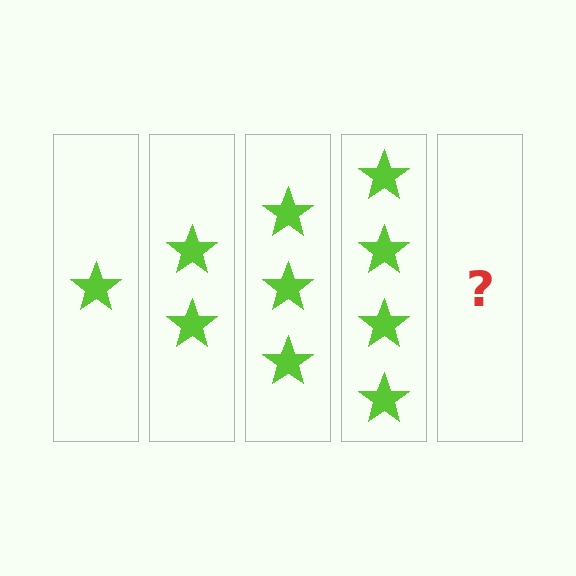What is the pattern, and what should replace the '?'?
The pattern is that each step adds one more star. The '?' should be 5 stars.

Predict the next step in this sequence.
The next step is 5 stars.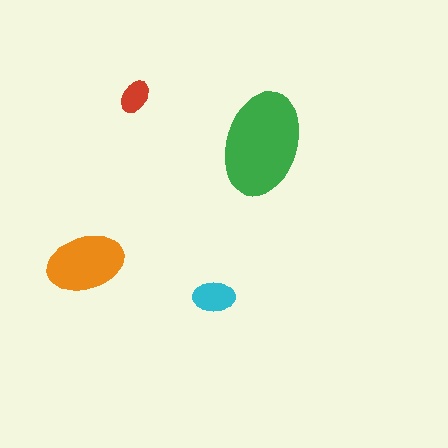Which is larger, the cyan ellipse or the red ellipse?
The cyan one.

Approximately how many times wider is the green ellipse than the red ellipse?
About 3 times wider.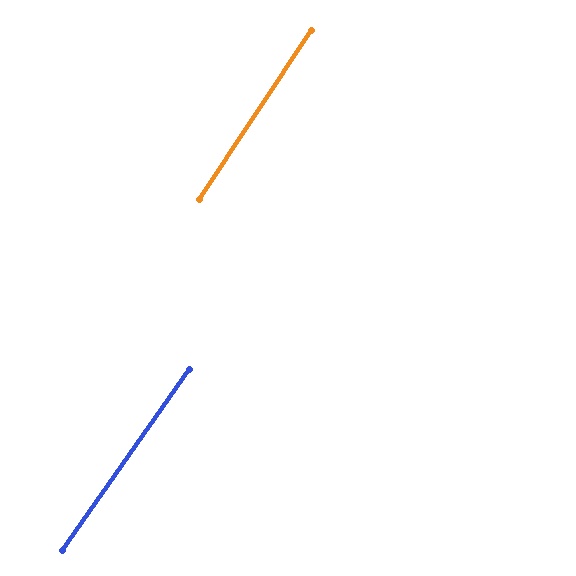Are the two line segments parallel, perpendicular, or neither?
Parallel — their directions differ by only 1.6°.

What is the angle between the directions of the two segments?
Approximately 2 degrees.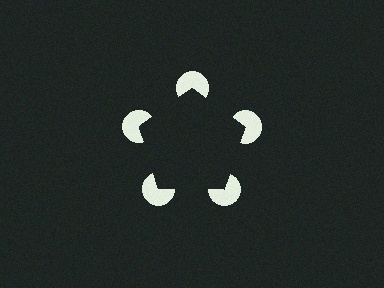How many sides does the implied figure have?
5 sides.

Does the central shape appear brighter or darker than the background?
It typically appears slightly darker than the background, even though no actual brightness change is drawn.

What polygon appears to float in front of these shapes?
An illusory pentagon — its edges are inferred from the aligned wedge cuts in the pac-man discs, not physically drawn.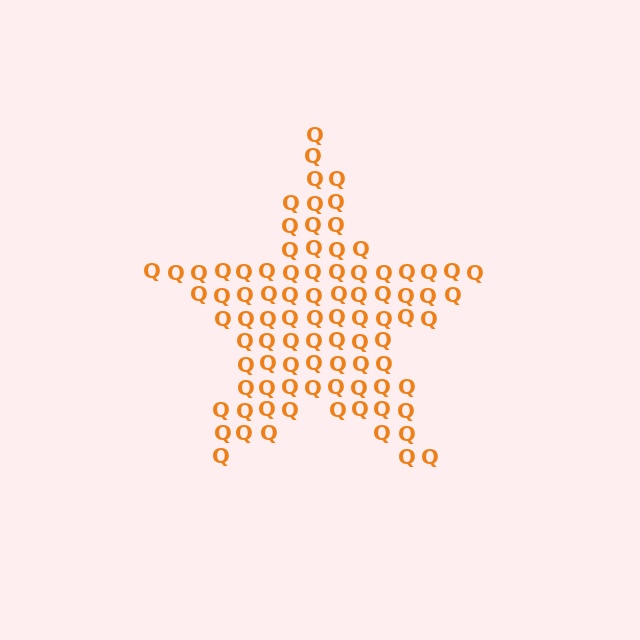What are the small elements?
The small elements are letter Q's.